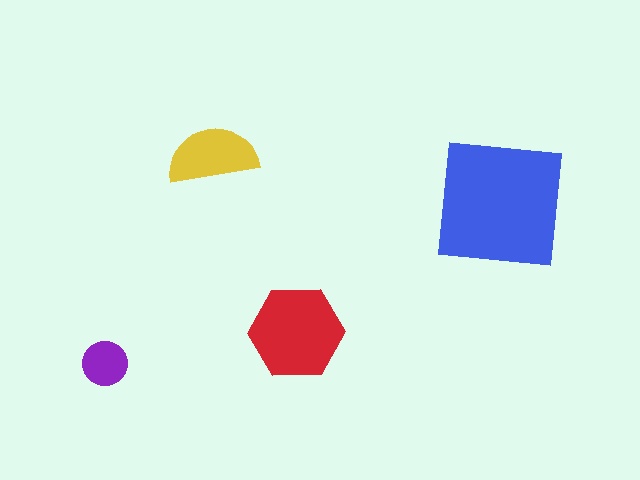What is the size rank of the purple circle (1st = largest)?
4th.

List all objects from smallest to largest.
The purple circle, the yellow semicircle, the red hexagon, the blue square.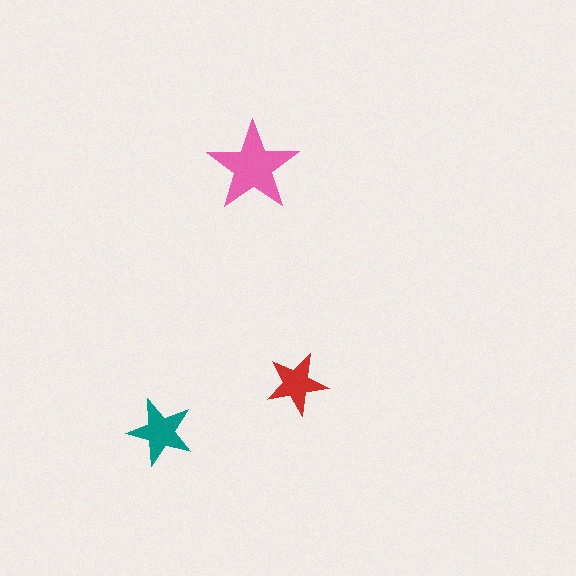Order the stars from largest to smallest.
the pink one, the teal one, the red one.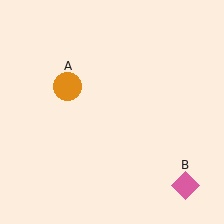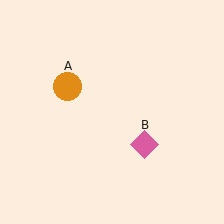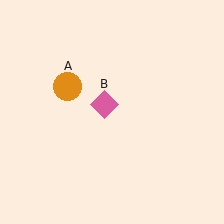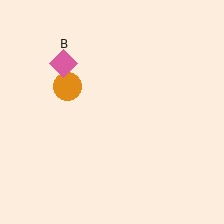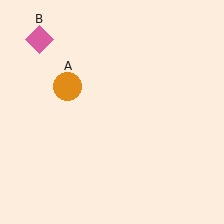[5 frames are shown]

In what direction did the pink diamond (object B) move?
The pink diamond (object B) moved up and to the left.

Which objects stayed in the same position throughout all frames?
Orange circle (object A) remained stationary.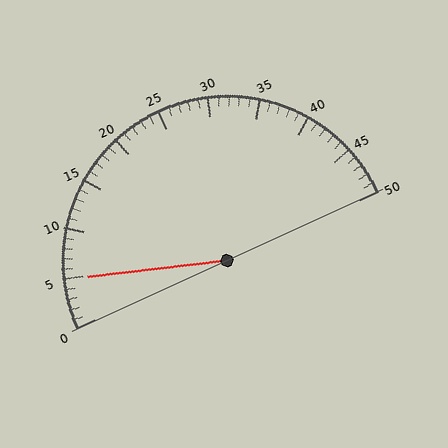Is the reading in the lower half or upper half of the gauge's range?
The reading is in the lower half of the range (0 to 50).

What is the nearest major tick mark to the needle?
The nearest major tick mark is 5.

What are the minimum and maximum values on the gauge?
The gauge ranges from 0 to 50.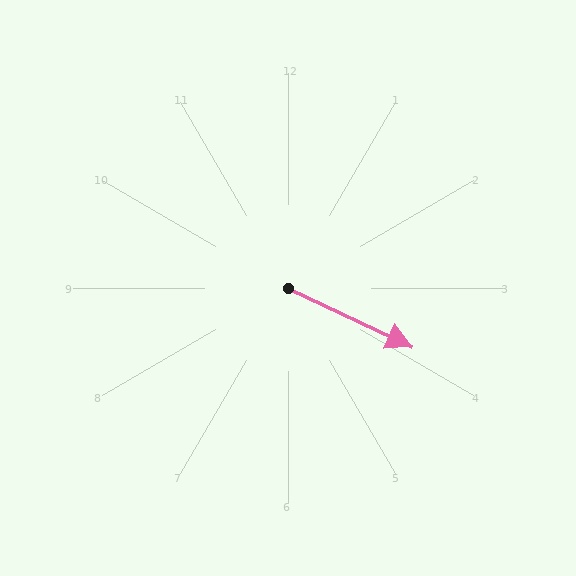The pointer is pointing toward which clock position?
Roughly 4 o'clock.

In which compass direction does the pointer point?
Southeast.